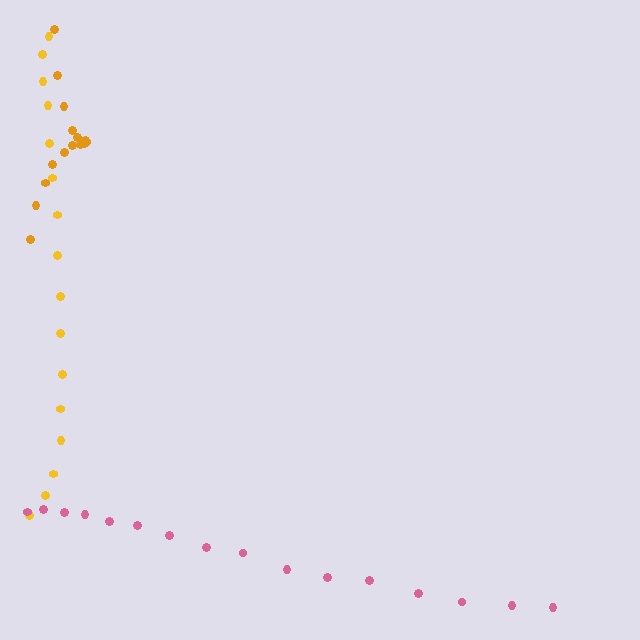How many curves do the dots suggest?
There are 3 distinct paths.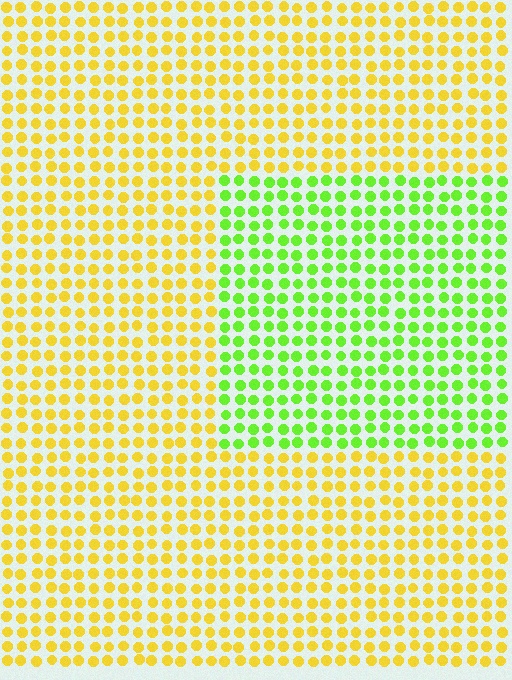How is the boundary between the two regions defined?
The boundary is defined purely by a slight shift in hue (about 52 degrees). Spacing, size, and orientation are identical on both sides.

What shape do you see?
I see a rectangle.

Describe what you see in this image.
The image is filled with small yellow elements in a uniform arrangement. A rectangle-shaped region is visible where the elements are tinted to a slightly different hue, forming a subtle color boundary.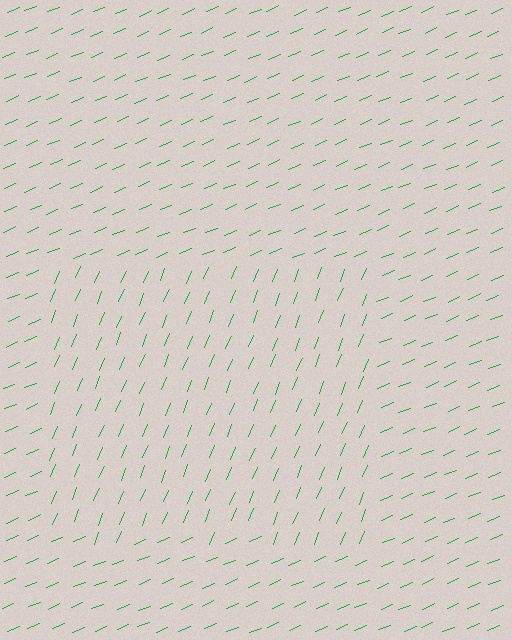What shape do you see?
I see a rectangle.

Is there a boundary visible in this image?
Yes, there is a texture boundary formed by a change in line orientation.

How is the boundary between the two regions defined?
The boundary is defined purely by a change in line orientation (approximately 45 degrees difference). All lines are the same color and thickness.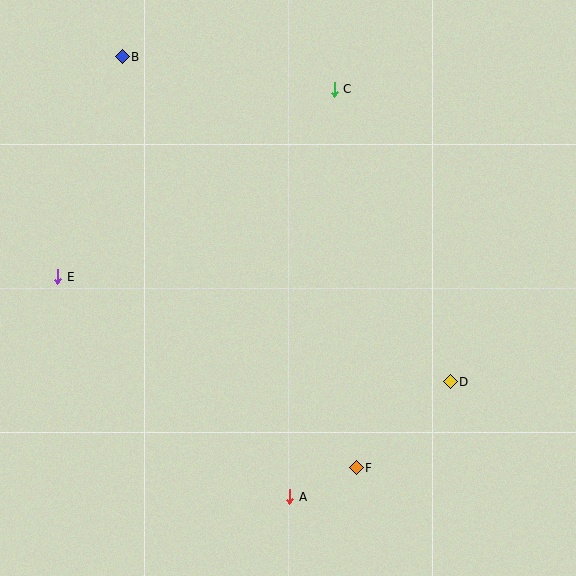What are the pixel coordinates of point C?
Point C is at (334, 89).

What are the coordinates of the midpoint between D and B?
The midpoint between D and B is at (286, 219).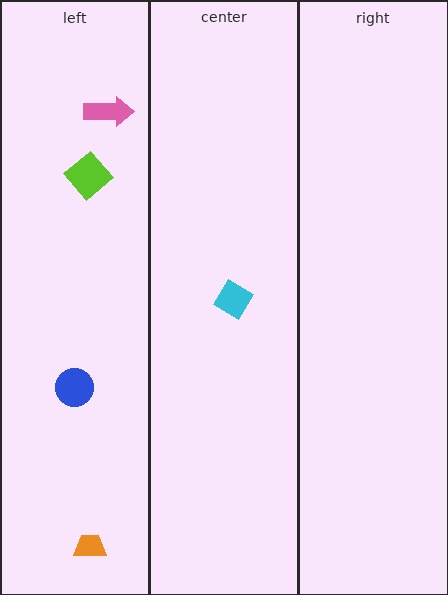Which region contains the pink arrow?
The left region.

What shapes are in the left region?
The blue circle, the orange trapezoid, the lime diamond, the pink arrow.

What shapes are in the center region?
The cyan diamond.